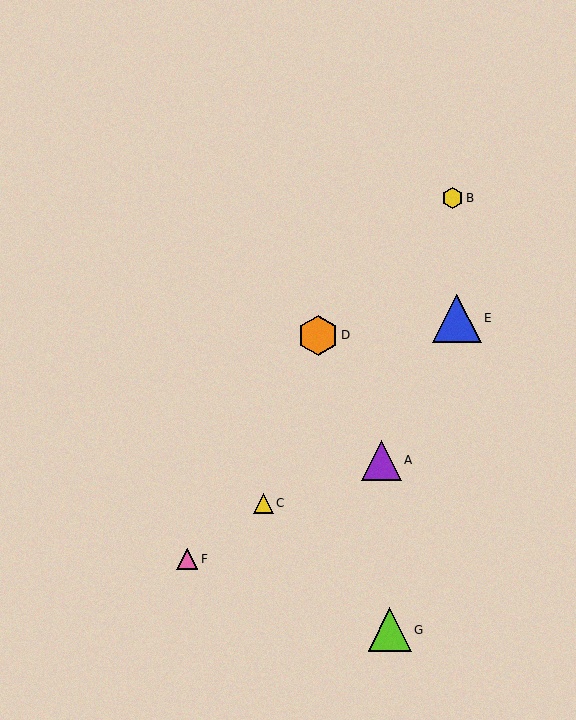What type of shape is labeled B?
Shape B is a yellow hexagon.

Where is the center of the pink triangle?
The center of the pink triangle is at (187, 559).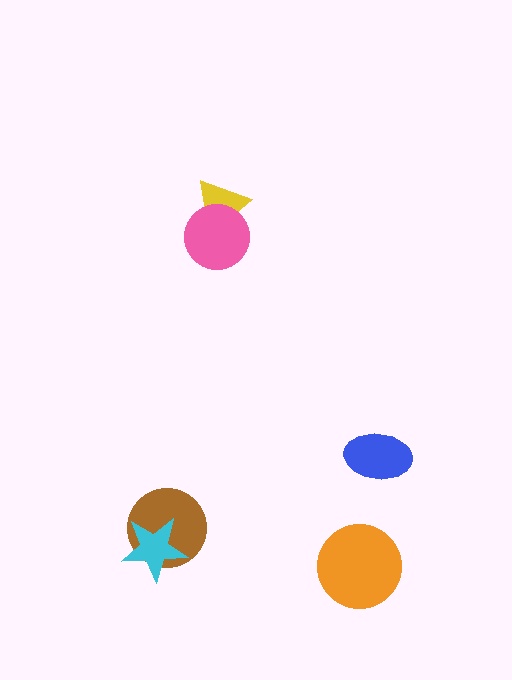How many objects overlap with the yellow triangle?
1 object overlaps with the yellow triangle.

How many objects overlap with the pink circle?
1 object overlaps with the pink circle.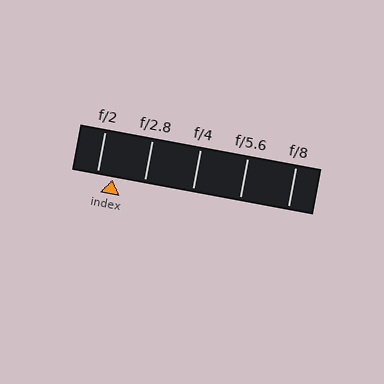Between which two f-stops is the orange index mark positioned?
The index mark is between f/2 and f/2.8.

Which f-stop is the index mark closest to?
The index mark is closest to f/2.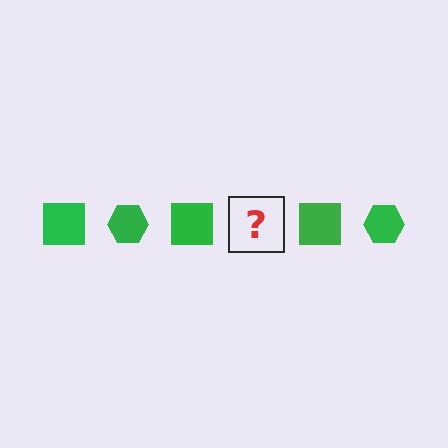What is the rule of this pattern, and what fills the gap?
The rule is that the pattern cycles through square, hexagon shapes in green. The gap should be filled with a green hexagon.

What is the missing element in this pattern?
The missing element is a green hexagon.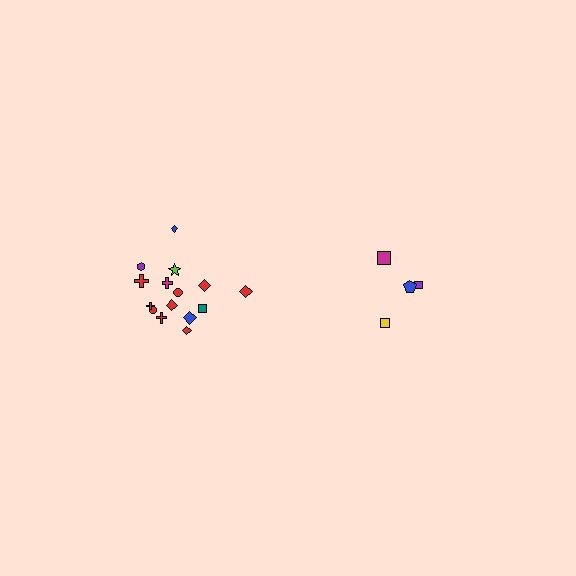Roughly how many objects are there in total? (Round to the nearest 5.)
Roughly 20 objects in total.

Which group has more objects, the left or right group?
The left group.